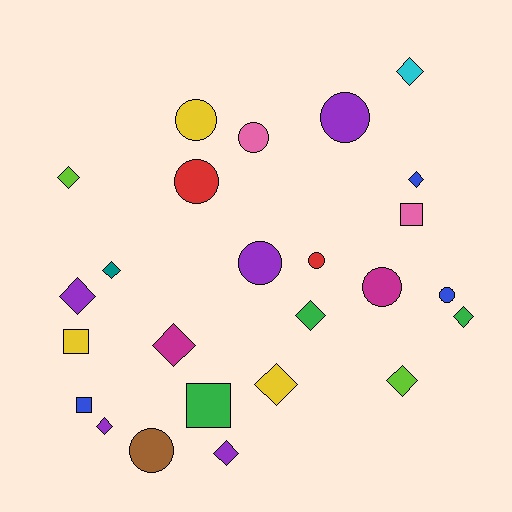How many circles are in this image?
There are 9 circles.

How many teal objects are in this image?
There is 1 teal object.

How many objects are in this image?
There are 25 objects.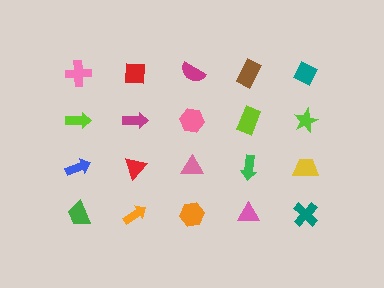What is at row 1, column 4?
A brown rectangle.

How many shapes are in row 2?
5 shapes.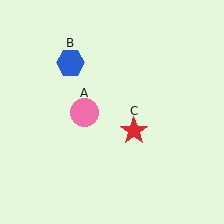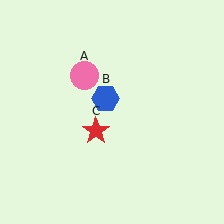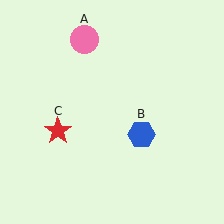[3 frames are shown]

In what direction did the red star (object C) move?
The red star (object C) moved left.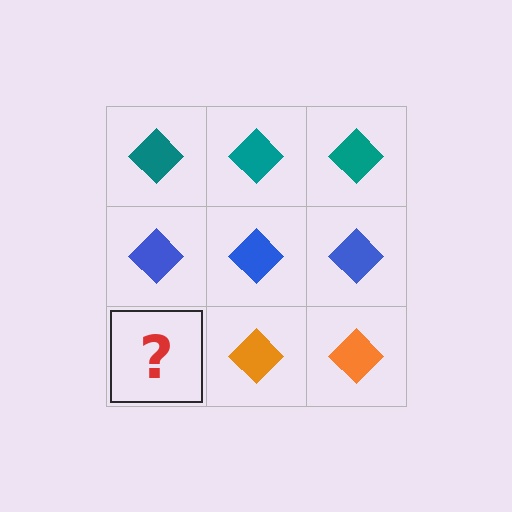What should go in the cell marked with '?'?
The missing cell should contain an orange diamond.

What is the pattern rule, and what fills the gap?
The rule is that each row has a consistent color. The gap should be filled with an orange diamond.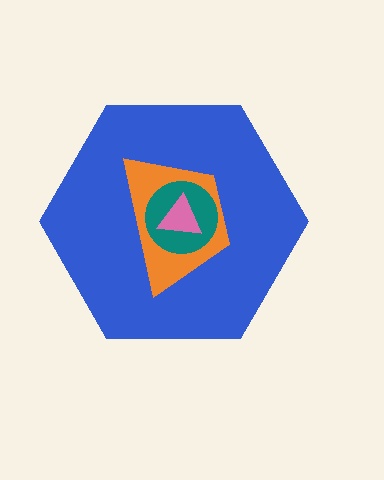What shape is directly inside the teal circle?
The pink triangle.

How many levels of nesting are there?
4.